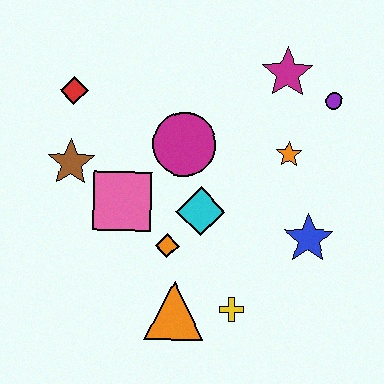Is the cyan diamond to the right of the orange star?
No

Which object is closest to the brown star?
The pink square is closest to the brown star.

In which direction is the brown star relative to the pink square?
The brown star is to the left of the pink square.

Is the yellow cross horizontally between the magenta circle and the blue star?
Yes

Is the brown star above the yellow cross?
Yes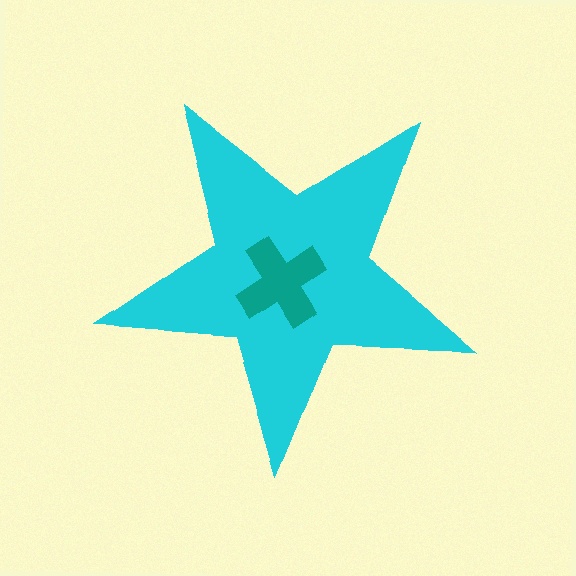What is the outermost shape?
The cyan star.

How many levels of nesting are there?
2.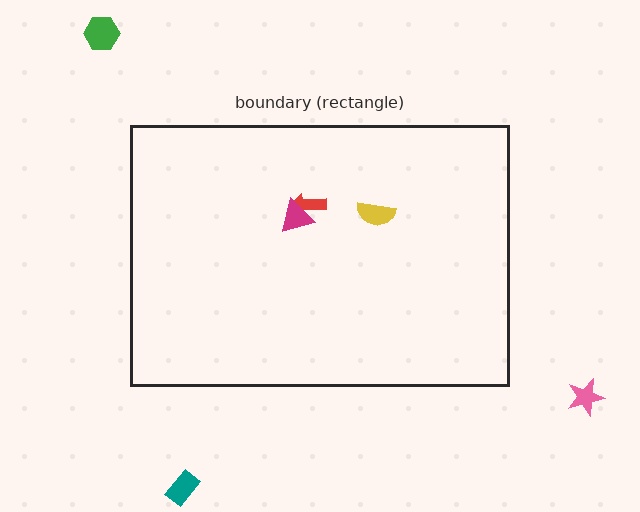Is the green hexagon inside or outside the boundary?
Outside.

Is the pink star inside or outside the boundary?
Outside.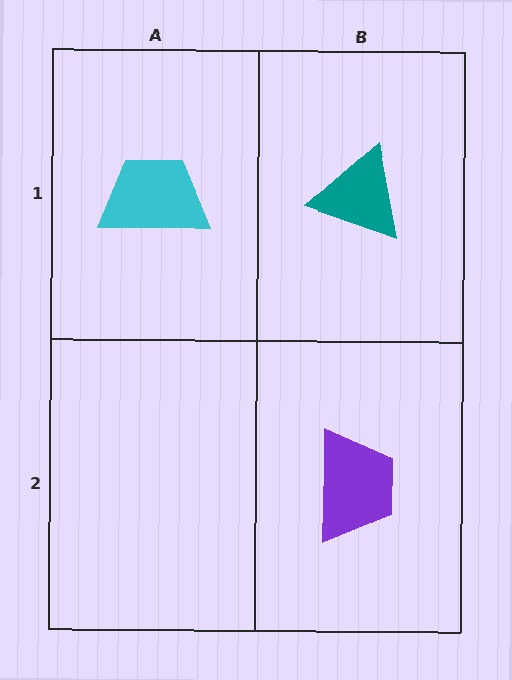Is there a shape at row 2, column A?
No, that cell is empty.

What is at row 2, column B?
A purple trapezoid.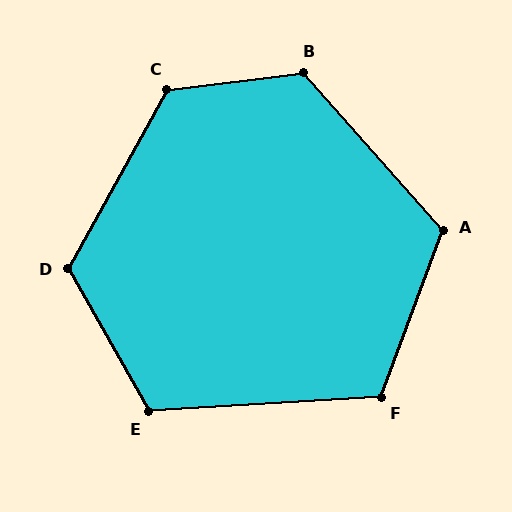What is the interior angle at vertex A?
Approximately 118 degrees (obtuse).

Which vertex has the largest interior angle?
C, at approximately 126 degrees.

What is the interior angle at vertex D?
Approximately 121 degrees (obtuse).